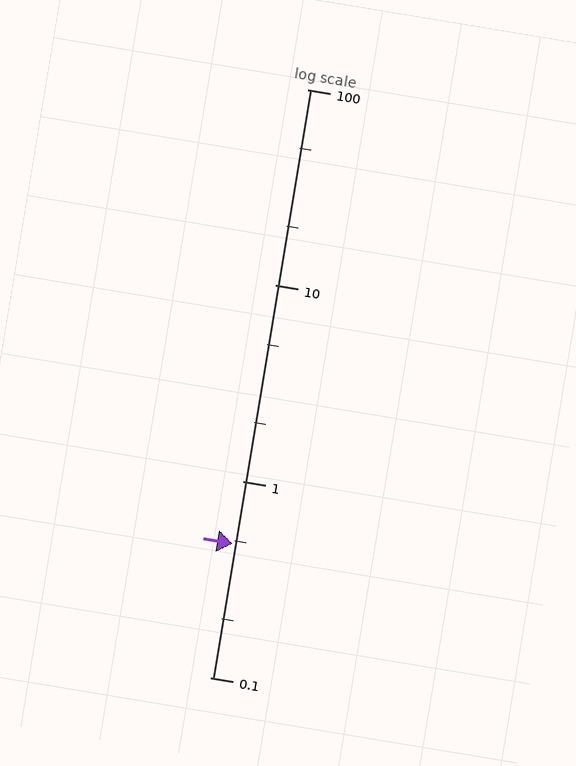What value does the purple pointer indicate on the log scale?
The pointer indicates approximately 0.48.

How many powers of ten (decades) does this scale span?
The scale spans 3 decades, from 0.1 to 100.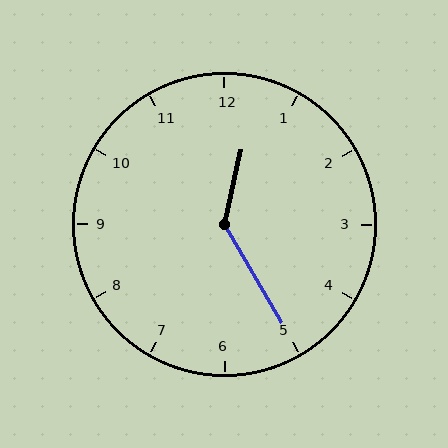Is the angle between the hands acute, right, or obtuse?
It is obtuse.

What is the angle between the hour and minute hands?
Approximately 138 degrees.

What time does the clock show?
12:25.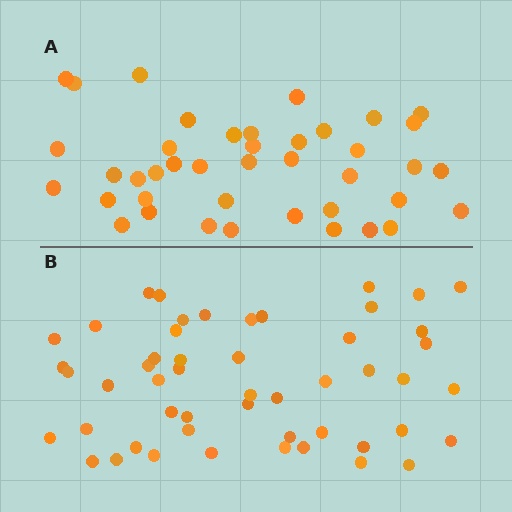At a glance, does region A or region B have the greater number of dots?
Region B (the bottom region) has more dots.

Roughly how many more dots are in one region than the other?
Region B has roughly 10 or so more dots than region A.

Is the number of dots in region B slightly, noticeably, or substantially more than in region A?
Region B has only slightly more — the two regions are fairly close. The ratio is roughly 1.2 to 1.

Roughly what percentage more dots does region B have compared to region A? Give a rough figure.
About 25% more.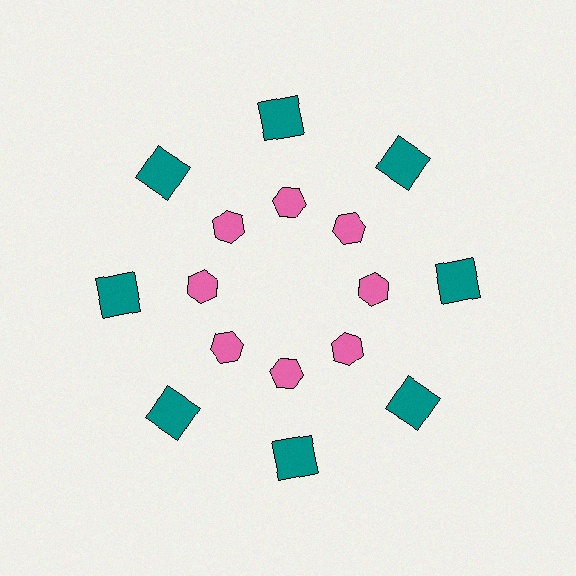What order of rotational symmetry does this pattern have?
This pattern has 8-fold rotational symmetry.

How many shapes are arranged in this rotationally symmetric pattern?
There are 16 shapes, arranged in 8 groups of 2.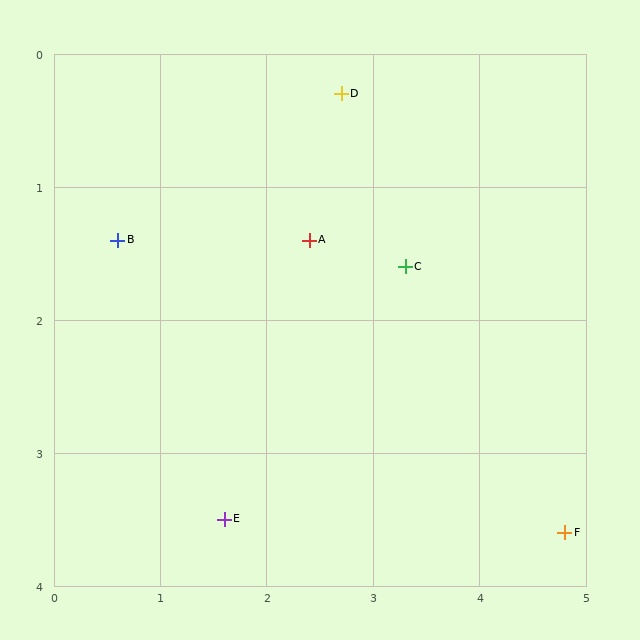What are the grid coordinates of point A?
Point A is at approximately (2.4, 1.4).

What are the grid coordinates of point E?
Point E is at approximately (1.6, 3.5).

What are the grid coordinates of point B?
Point B is at approximately (0.6, 1.4).